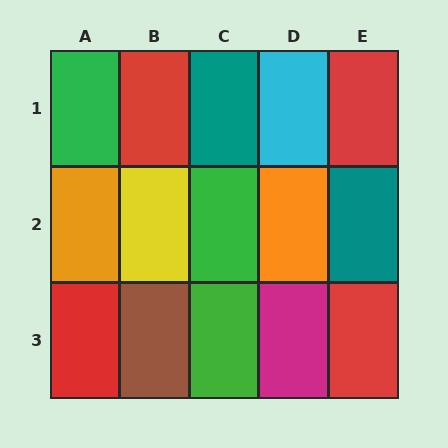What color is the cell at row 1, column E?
Red.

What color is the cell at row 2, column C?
Green.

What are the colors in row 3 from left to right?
Red, brown, green, magenta, red.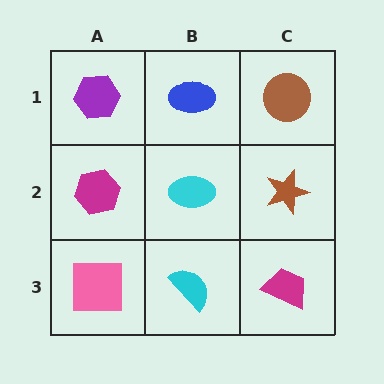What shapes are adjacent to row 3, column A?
A magenta hexagon (row 2, column A), a cyan semicircle (row 3, column B).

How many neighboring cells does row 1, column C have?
2.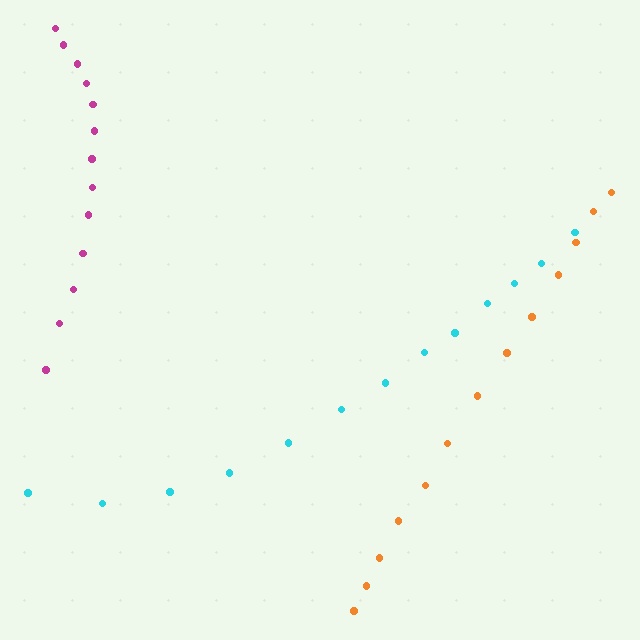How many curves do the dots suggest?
There are 3 distinct paths.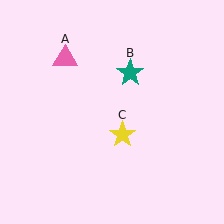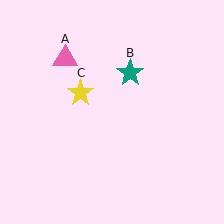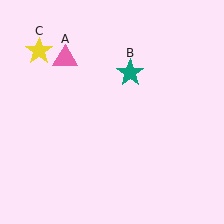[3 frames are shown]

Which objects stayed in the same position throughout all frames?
Pink triangle (object A) and teal star (object B) remained stationary.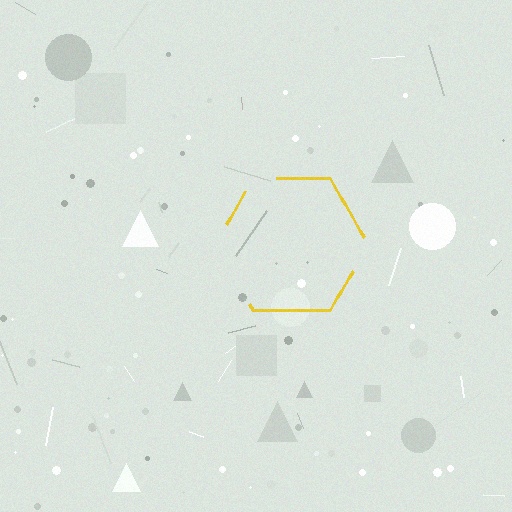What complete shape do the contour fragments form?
The contour fragments form a hexagon.